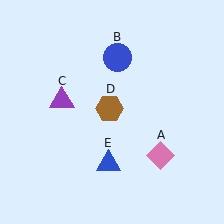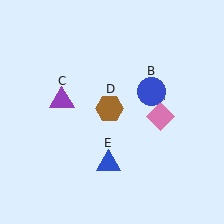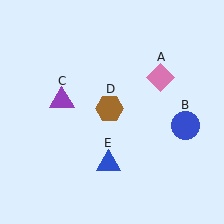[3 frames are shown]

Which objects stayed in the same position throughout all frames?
Purple triangle (object C) and brown hexagon (object D) and blue triangle (object E) remained stationary.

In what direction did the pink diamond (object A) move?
The pink diamond (object A) moved up.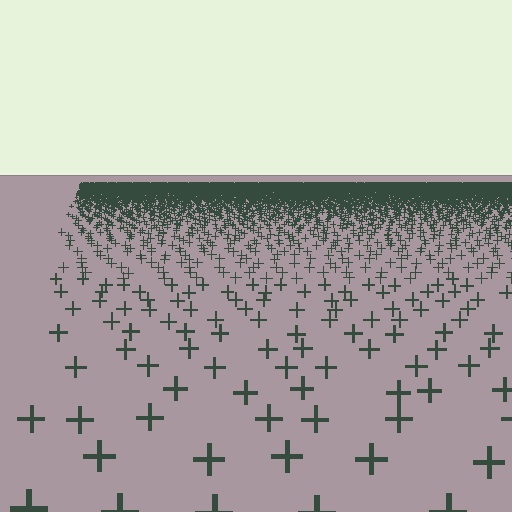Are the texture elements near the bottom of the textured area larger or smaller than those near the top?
Larger. Near the bottom, elements are closer to the viewer and appear at a bigger on-screen size.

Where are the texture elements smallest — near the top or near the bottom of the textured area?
Near the top.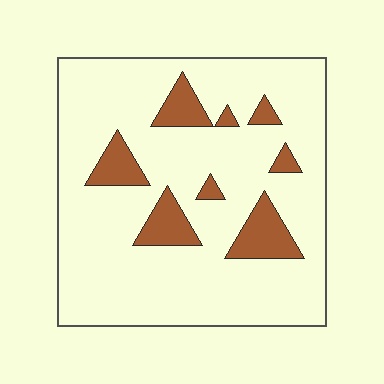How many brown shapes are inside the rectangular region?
8.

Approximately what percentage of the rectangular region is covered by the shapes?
Approximately 15%.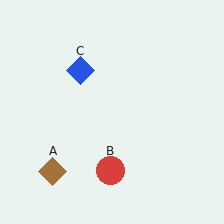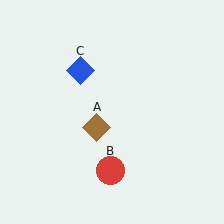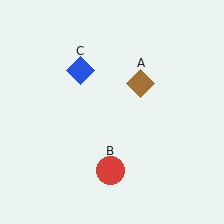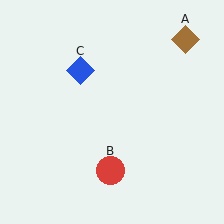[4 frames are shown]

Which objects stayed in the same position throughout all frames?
Red circle (object B) and blue diamond (object C) remained stationary.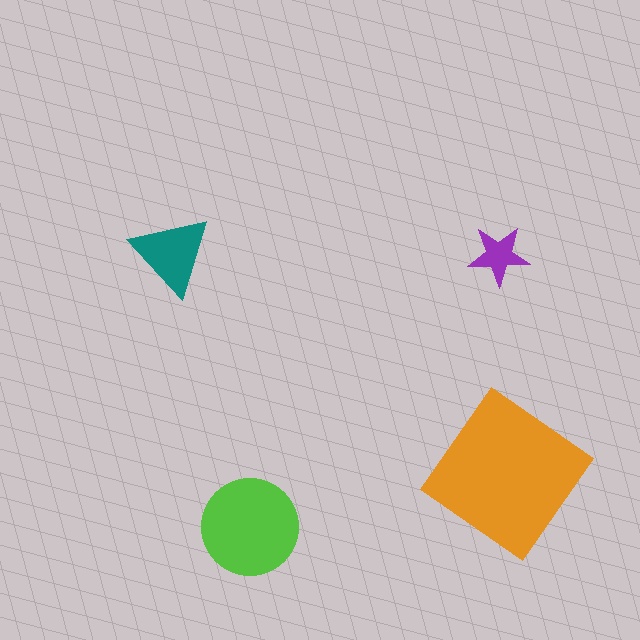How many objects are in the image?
There are 4 objects in the image.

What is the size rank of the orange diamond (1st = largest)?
1st.